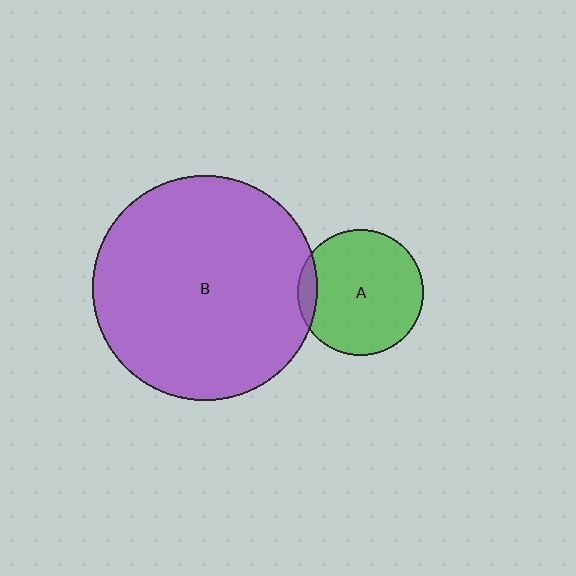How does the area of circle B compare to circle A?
Approximately 3.2 times.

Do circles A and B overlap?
Yes.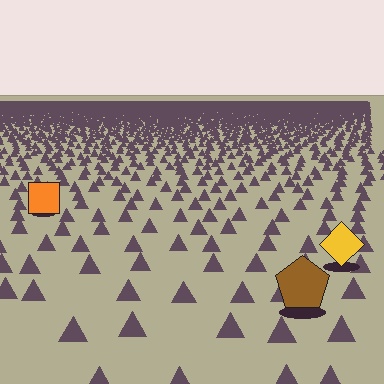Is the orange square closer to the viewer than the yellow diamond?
No. The yellow diamond is closer — you can tell from the texture gradient: the ground texture is coarser near it.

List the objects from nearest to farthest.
From nearest to farthest: the brown pentagon, the yellow diamond, the orange square.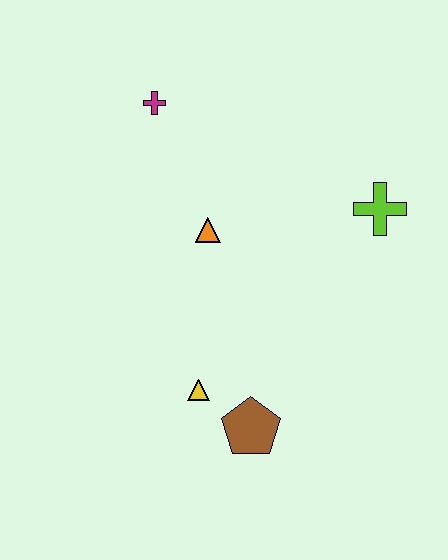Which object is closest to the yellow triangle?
The brown pentagon is closest to the yellow triangle.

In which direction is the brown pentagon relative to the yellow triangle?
The brown pentagon is to the right of the yellow triangle.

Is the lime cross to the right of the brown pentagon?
Yes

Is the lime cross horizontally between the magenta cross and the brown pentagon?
No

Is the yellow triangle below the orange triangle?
Yes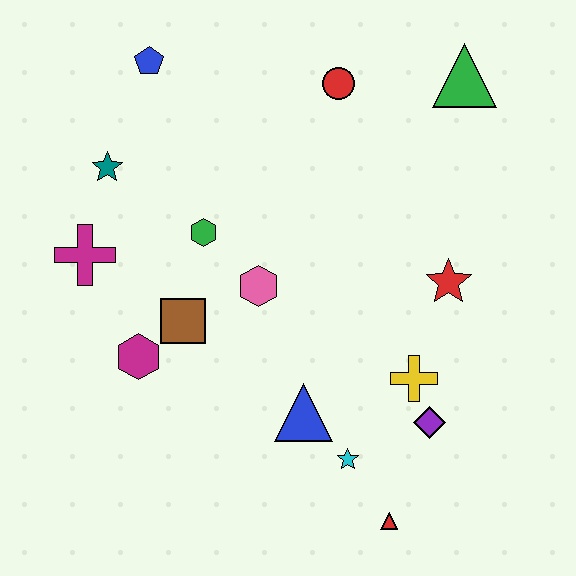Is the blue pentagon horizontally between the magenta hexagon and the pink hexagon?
Yes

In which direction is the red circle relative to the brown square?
The red circle is above the brown square.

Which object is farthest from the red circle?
The red triangle is farthest from the red circle.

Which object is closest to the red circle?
The green triangle is closest to the red circle.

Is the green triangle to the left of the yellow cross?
No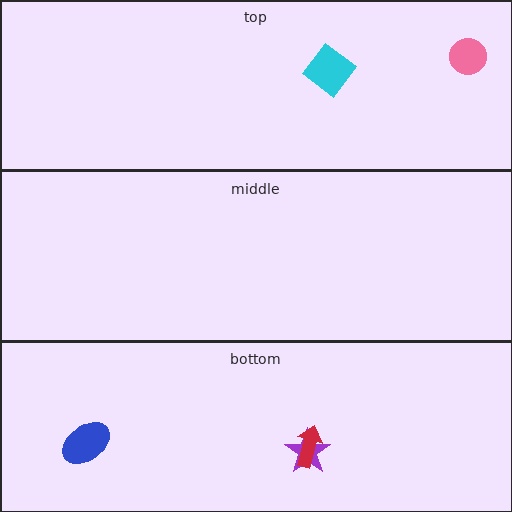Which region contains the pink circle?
The top region.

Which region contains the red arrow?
The bottom region.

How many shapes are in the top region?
2.